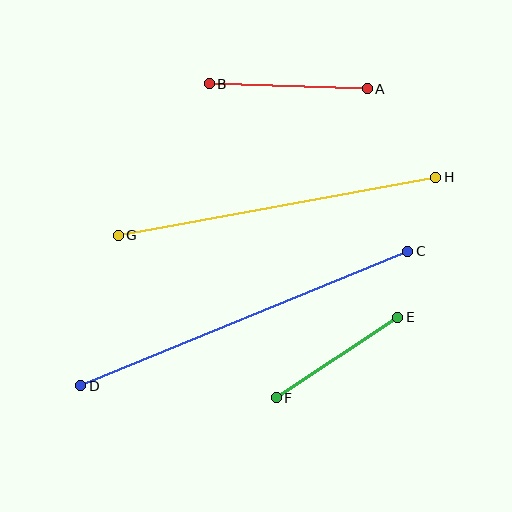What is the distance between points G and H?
The distance is approximately 323 pixels.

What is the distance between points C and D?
The distance is approximately 354 pixels.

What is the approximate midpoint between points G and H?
The midpoint is at approximately (277, 206) pixels.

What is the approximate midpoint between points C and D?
The midpoint is at approximately (244, 319) pixels.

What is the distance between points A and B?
The distance is approximately 158 pixels.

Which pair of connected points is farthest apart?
Points C and D are farthest apart.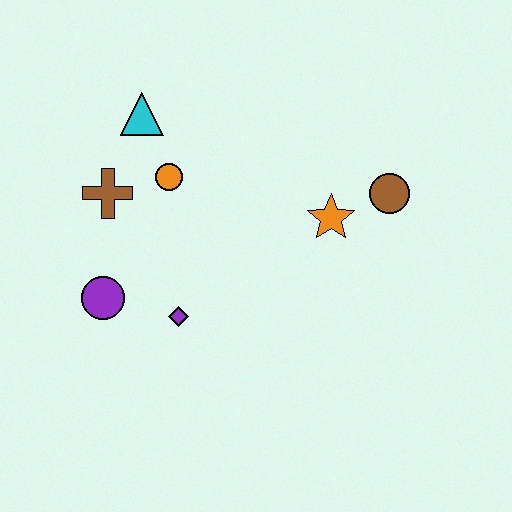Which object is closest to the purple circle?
The purple diamond is closest to the purple circle.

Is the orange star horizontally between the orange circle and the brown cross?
No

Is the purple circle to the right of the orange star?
No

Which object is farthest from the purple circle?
The brown circle is farthest from the purple circle.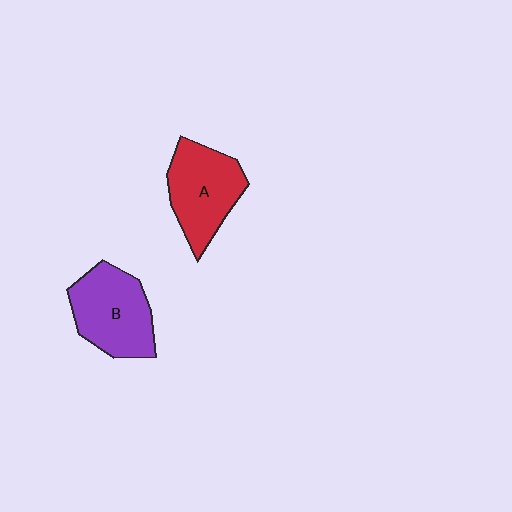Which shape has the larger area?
Shape B (purple).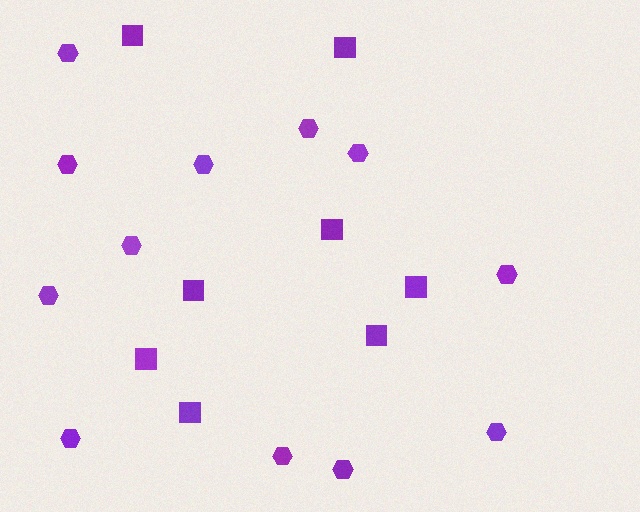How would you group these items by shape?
There are 2 groups: one group of hexagons (12) and one group of squares (8).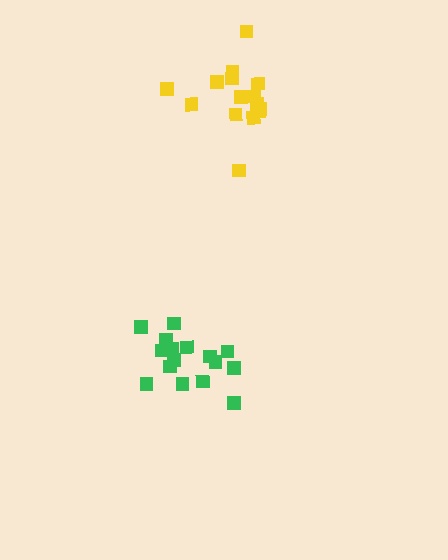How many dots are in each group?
Group 1: 16 dots, Group 2: 15 dots (31 total).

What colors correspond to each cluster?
The clusters are colored: green, yellow.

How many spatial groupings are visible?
There are 2 spatial groupings.